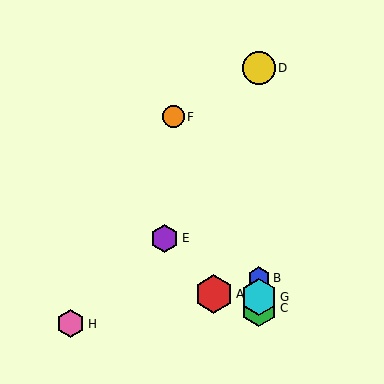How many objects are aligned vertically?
4 objects (B, C, D, G) are aligned vertically.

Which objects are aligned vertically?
Objects B, C, D, G are aligned vertically.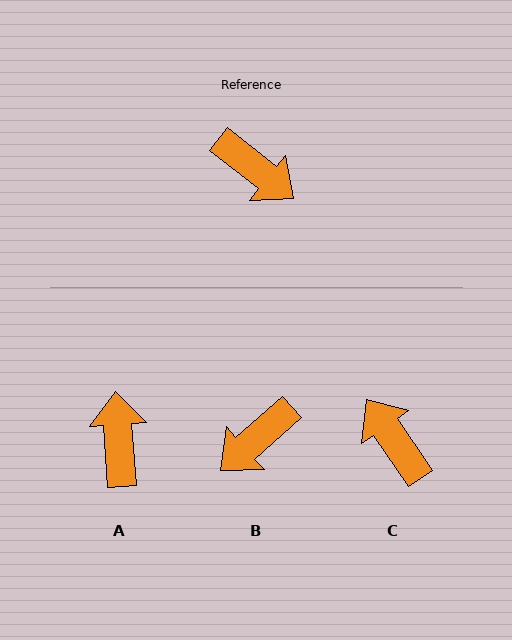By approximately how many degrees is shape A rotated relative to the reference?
Approximately 133 degrees counter-clockwise.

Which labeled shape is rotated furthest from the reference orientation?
C, about 163 degrees away.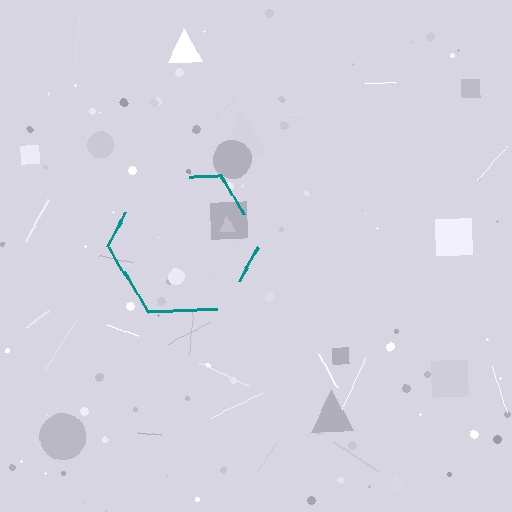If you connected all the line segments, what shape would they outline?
They would outline a hexagon.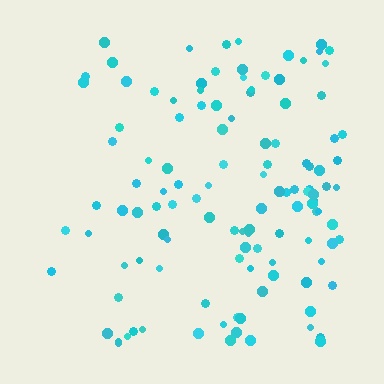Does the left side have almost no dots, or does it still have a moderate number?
Still a moderate number, just noticeably fewer than the right.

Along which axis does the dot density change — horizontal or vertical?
Horizontal.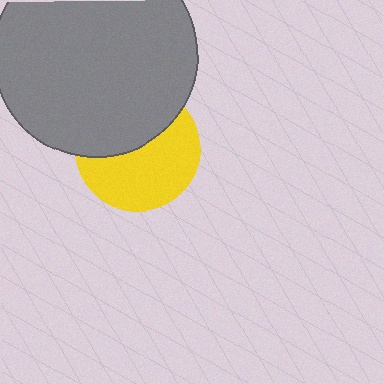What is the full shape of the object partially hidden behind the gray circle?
The partially hidden object is a yellow circle.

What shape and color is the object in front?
The object in front is a gray circle.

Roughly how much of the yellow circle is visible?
About half of it is visible (roughly 56%).